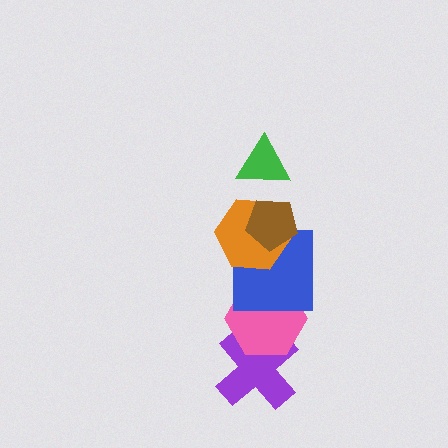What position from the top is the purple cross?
The purple cross is 6th from the top.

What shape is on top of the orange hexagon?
The brown pentagon is on top of the orange hexagon.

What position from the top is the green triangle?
The green triangle is 1st from the top.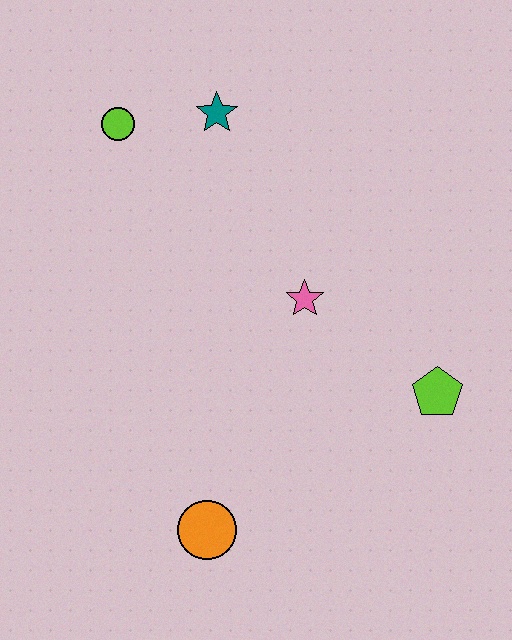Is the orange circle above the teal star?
No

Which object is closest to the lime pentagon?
The pink star is closest to the lime pentagon.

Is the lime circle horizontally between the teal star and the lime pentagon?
No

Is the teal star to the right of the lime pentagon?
No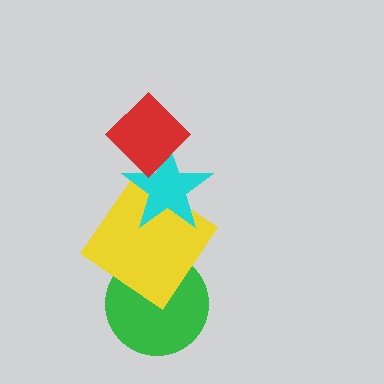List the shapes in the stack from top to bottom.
From top to bottom: the red diamond, the cyan star, the yellow diamond, the green circle.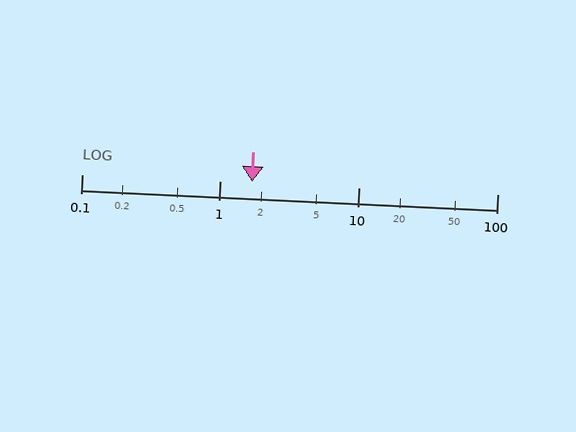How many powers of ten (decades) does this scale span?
The scale spans 3 decades, from 0.1 to 100.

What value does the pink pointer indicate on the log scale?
The pointer indicates approximately 1.7.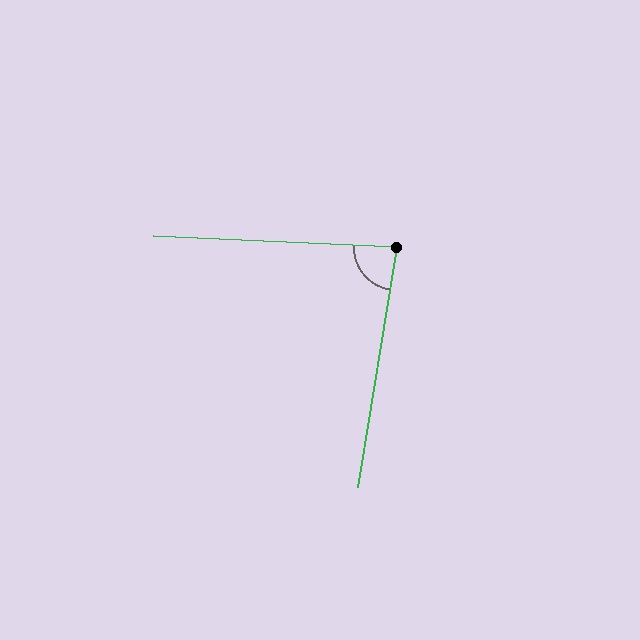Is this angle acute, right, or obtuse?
It is acute.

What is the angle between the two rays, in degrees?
Approximately 84 degrees.